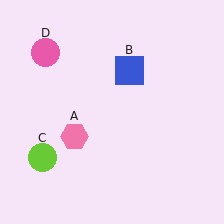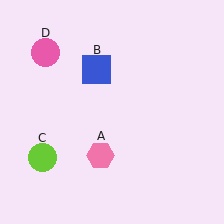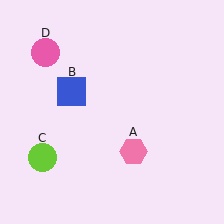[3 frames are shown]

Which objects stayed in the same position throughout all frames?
Lime circle (object C) and pink circle (object D) remained stationary.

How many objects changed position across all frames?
2 objects changed position: pink hexagon (object A), blue square (object B).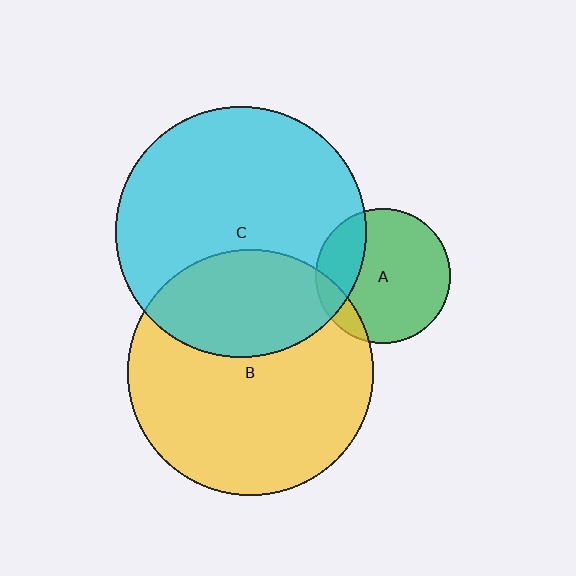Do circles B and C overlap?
Yes.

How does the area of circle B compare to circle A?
Approximately 3.3 times.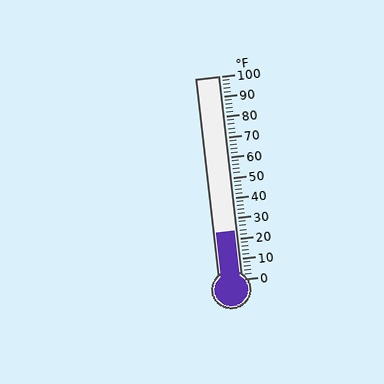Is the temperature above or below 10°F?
The temperature is above 10°F.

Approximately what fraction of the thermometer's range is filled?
The thermometer is filled to approximately 25% of its range.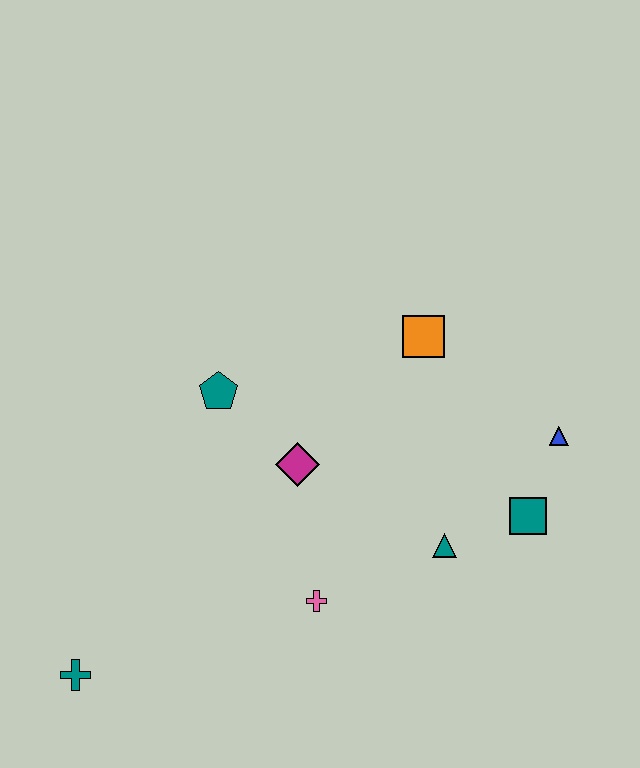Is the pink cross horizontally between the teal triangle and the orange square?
No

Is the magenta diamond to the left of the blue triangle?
Yes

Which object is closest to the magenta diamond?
The teal pentagon is closest to the magenta diamond.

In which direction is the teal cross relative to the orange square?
The teal cross is to the left of the orange square.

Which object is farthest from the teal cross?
The blue triangle is farthest from the teal cross.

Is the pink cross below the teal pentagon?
Yes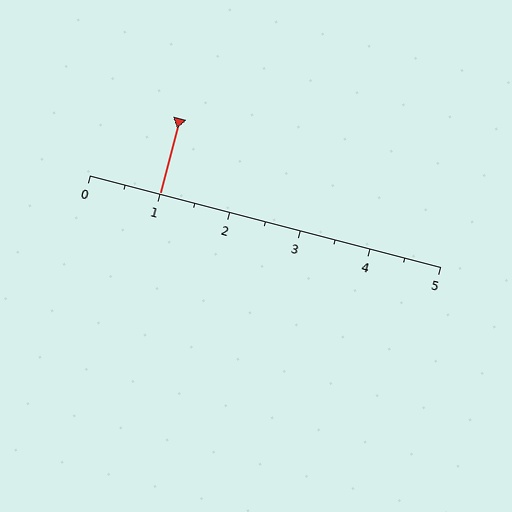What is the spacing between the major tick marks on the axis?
The major ticks are spaced 1 apart.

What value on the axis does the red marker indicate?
The marker indicates approximately 1.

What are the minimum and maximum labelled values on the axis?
The axis runs from 0 to 5.